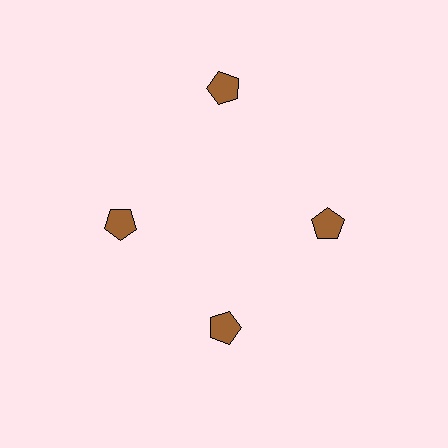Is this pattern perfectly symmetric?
No. The 4 brown pentagons are arranged in a ring, but one element near the 12 o'clock position is pushed outward from the center, breaking the 4-fold rotational symmetry.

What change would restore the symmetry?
The symmetry would be restored by moving it inward, back onto the ring so that all 4 pentagons sit at equal angles and equal distance from the center.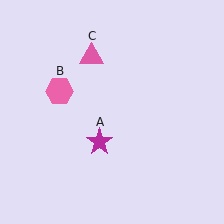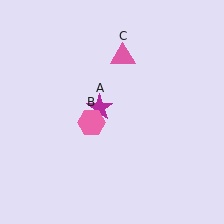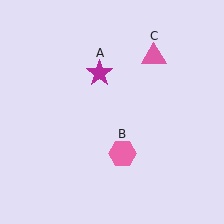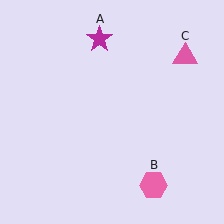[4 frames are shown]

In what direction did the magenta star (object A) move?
The magenta star (object A) moved up.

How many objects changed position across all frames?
3 objects changed position: magenta star (object A), pink hexagon (object B), pink triangle (object C).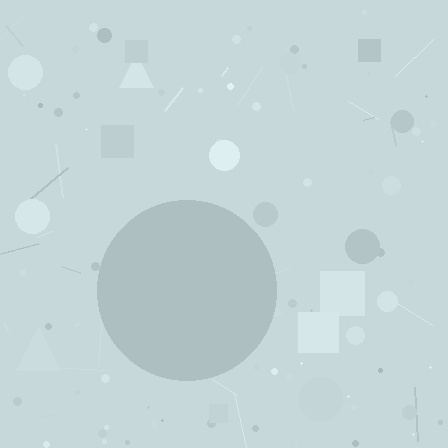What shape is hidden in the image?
A circle is hidden in the image.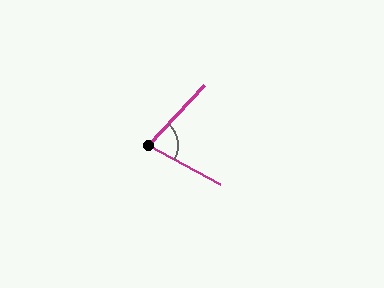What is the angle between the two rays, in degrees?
Approximately 75 degrees.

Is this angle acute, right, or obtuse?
It is acute.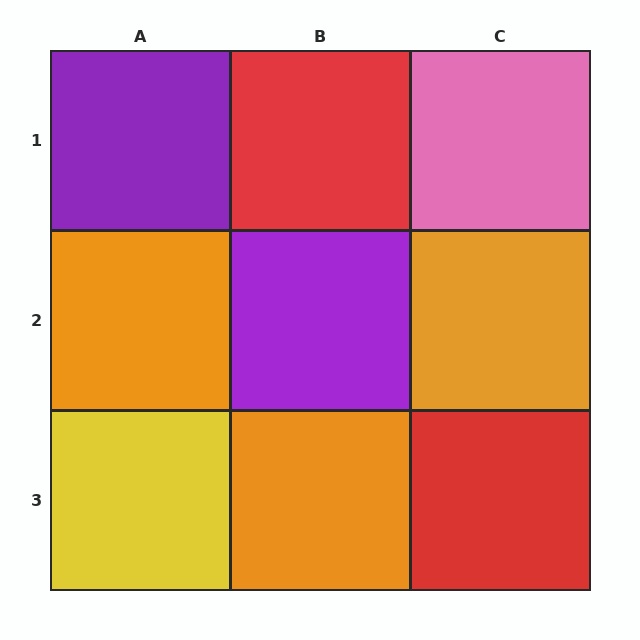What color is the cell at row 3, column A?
Yellow.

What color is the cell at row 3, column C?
Red.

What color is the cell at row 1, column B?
Red.